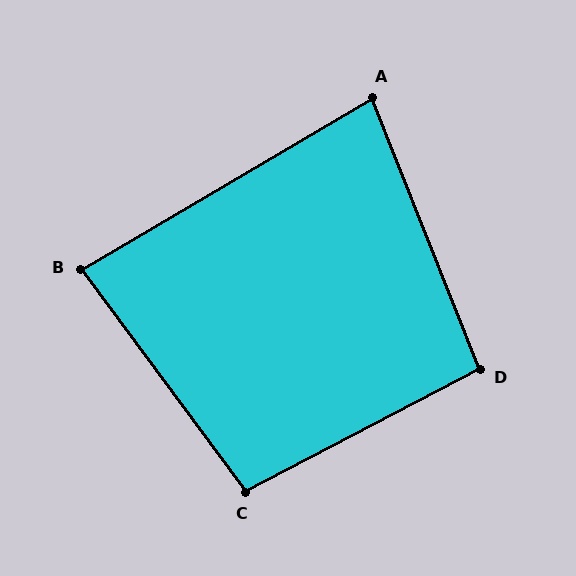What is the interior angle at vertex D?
Approximately 96 degrees (obtuse).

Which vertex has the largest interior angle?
C, at approximately 99 degrees.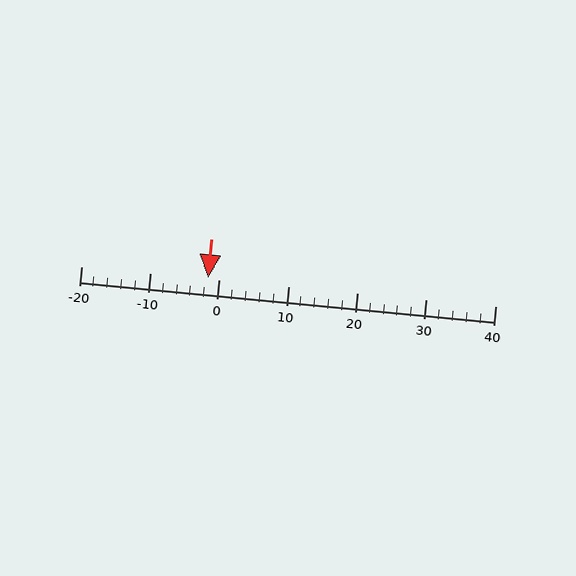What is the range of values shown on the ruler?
The ruler shows values from -20 to 40.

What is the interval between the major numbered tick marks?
The major tick marks are spaced 10 units apart.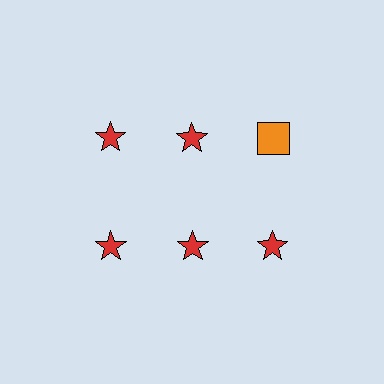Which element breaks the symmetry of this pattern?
The orange square in the top row, center column breaks the symmetry. All other shapes are red stars.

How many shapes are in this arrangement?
There are 6 shapes arranged in a grid pattern.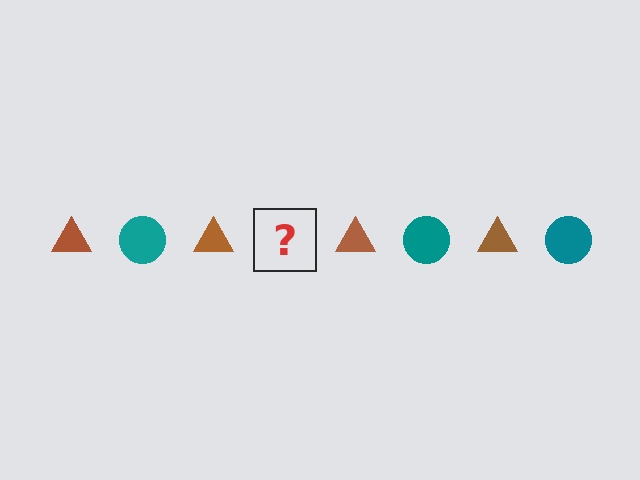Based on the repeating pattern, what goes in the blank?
The blank should be a teal circle.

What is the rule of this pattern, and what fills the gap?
The rule is that the pattern alternates between brown triangle and teal circle. The gap should be filled with a teal circle.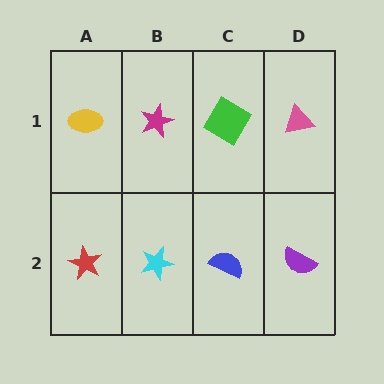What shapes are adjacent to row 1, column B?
A cyan star (row 2, column B), a yellow ellipse (row 1, column A), a green diamond (row 1, column C).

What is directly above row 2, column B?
A magenta star.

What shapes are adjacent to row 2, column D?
A pink triangle (row 1, column D), a blue semicircle (row 2, column C).